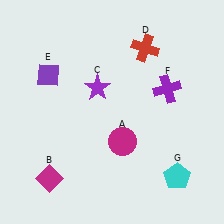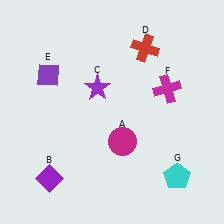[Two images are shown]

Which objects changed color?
B changed from magenta to purple. F changed from purple to magenta.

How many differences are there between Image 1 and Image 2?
There are 2 differences between the two images.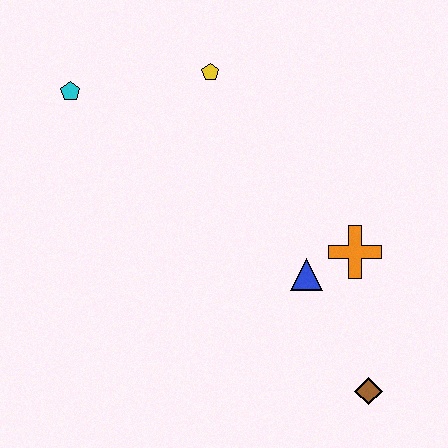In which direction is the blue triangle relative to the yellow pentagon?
The blue triangle is below the yellow pentagon.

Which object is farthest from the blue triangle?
The cyan pentagon is farthest from the blue triangle.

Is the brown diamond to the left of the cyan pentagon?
No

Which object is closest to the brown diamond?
The blue triangle is closest to the brown diamond.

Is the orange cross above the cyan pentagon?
No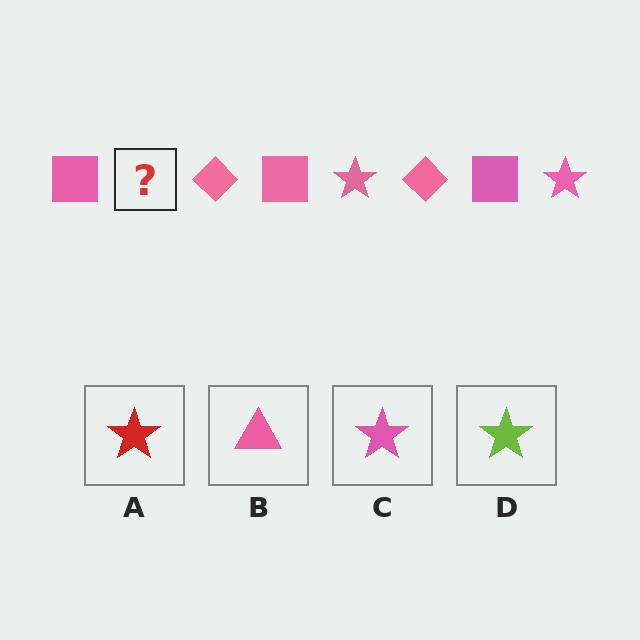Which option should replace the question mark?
Option C.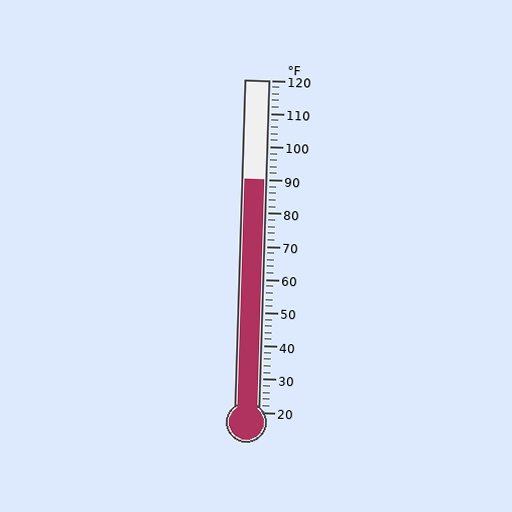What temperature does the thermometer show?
The thermometer shows approximately 90°F.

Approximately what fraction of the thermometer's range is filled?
The thermometer is filled to approximately 70% of its range.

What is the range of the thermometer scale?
The thermometer scale ranges from 20°F to 120°F.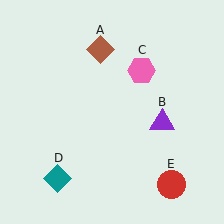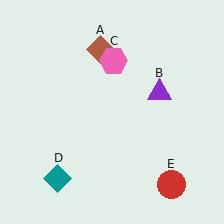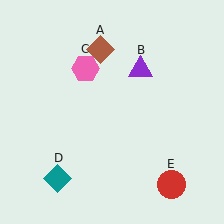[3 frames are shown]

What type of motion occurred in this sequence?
The purple triangle (object B), pink hexagon (object C) rotated counterclockwise around the center of the scene.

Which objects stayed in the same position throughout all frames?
Brown diamond (object A) and teal diamond (object D) and red circle (object E) remained stationary.